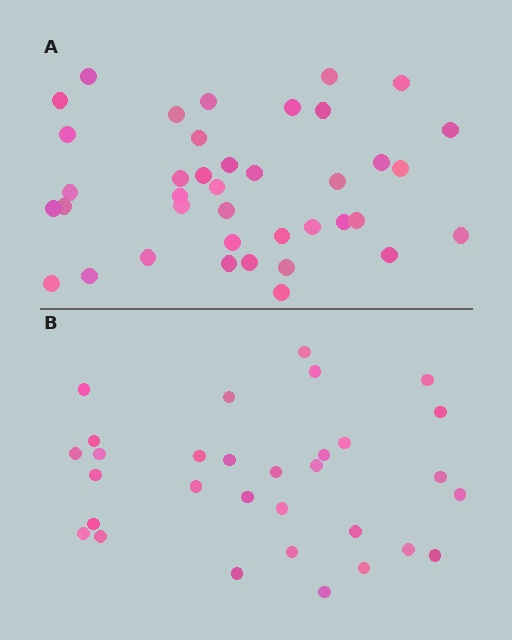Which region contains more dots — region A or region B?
Region A (the top region) has more dots.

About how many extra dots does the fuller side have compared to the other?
Region A has roughly 8 or so more dots than region B.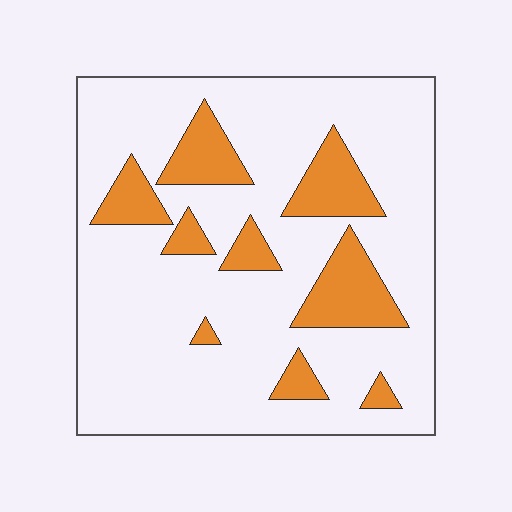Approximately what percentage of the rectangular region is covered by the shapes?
Approximately 20%.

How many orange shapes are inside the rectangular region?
9.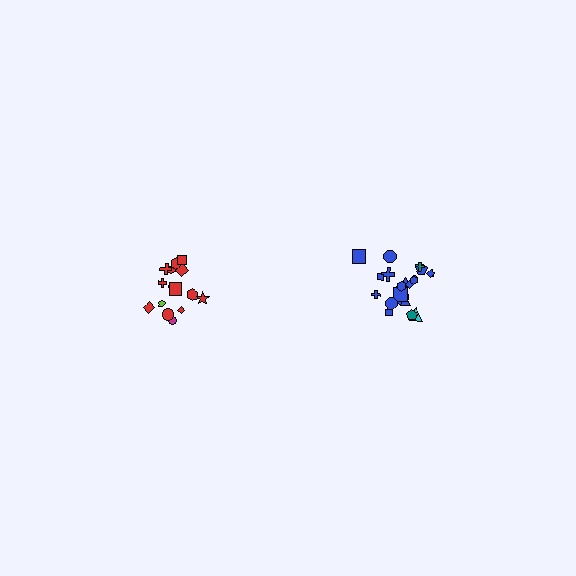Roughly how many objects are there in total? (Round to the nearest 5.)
Roughly 40 objects in total.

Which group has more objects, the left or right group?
The right group.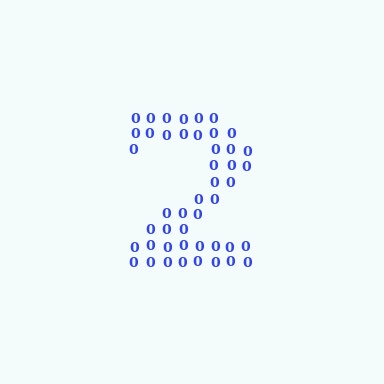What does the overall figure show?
The overall figure shows the digit 2.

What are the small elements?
The small elements are digit 0's.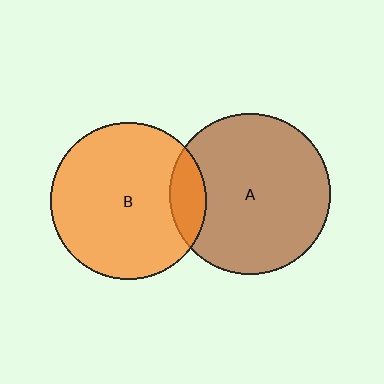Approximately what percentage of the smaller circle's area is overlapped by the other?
Approximately 15%.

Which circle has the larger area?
Circle A (brown).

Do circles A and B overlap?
Yes.